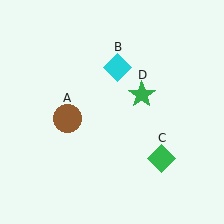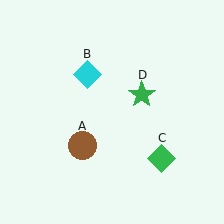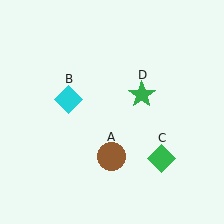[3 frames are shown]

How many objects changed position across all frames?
2 objects changed position: brown circle (object A), cyan diamond (object B).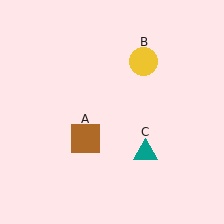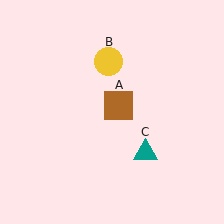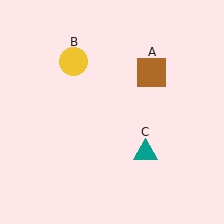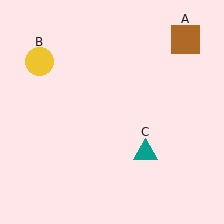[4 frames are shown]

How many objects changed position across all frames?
2 objects changed position: brown square (object A), yellow circle (object B).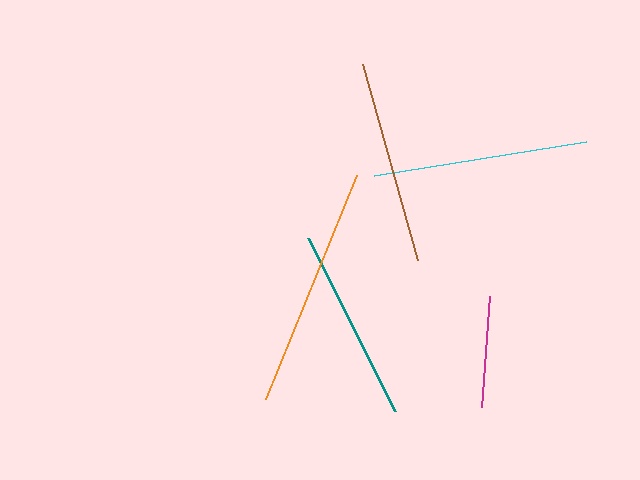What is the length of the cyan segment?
The cyan segment is approximately 215 pixels long.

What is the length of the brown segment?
The brown segment is approximately 204 pixels long.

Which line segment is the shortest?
The magenta line is the shortest at approximately 112 pixels.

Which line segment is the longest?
The orange line is the longest at approximately 242 pixels.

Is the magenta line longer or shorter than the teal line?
The teal line is longer than the magenta line.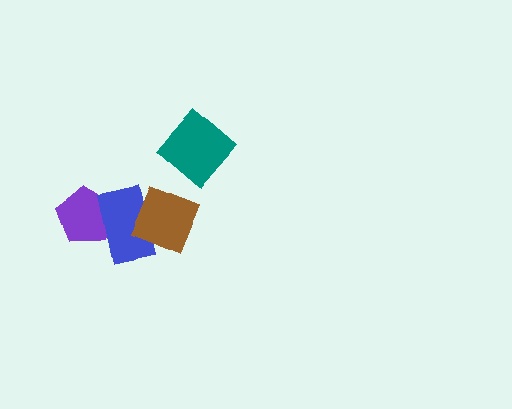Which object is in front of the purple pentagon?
The blue rectangle is in front of the purple pentagon.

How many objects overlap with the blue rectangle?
2 objects overlap with the blue rectangle.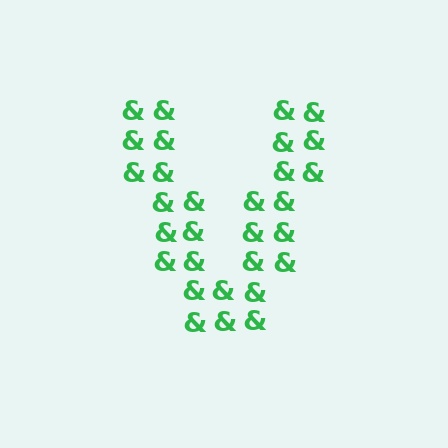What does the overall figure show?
The overall figure shows the letter V.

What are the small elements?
The small elements are ampersands.